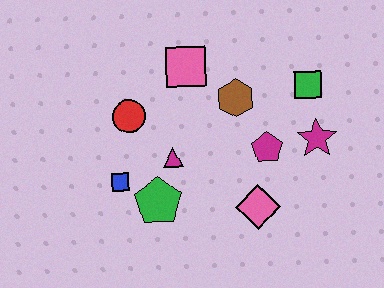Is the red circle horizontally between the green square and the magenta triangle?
No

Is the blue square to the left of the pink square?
Yes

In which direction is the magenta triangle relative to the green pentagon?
The magenta triangle is above the green pentagon.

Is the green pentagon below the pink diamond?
No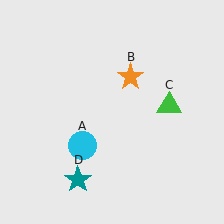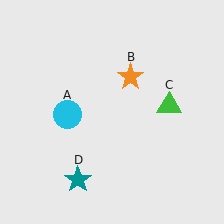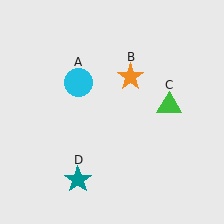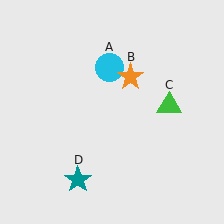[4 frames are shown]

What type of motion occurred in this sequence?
The cyan circle (object A) rotated clockwise around the center of the scene.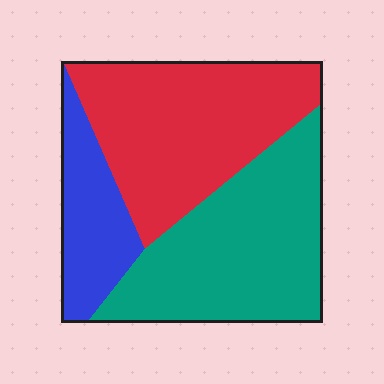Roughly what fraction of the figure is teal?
Teal covers 41% of the figure.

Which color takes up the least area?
Blue, at roughly 20%.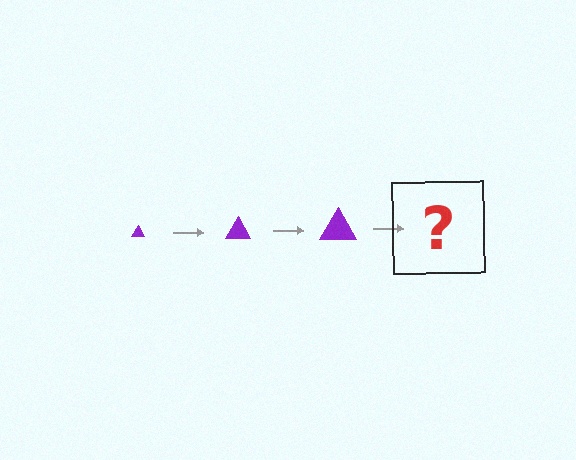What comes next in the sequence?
The next element should be a purple triangle, larger than the previous one.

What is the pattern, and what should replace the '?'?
The pattern is that the triangle gets progressively larger each step. The '?' should be a purple triangle, larger than the previous one.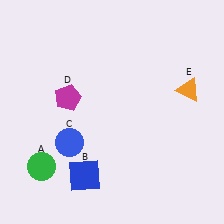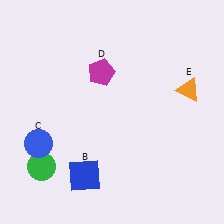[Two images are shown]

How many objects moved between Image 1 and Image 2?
2 objects moved between the two images.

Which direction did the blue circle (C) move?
The blue circle (C) moved left.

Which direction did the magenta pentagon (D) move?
The magenta pentagon (D) moved right.